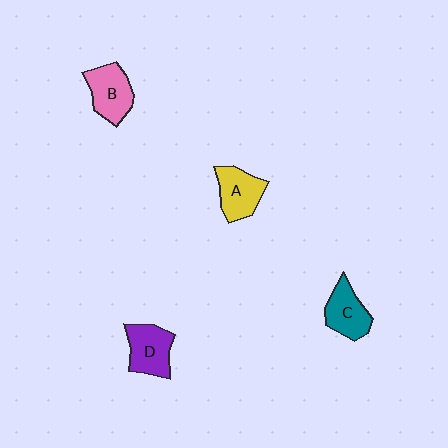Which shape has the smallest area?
Shape C (teal).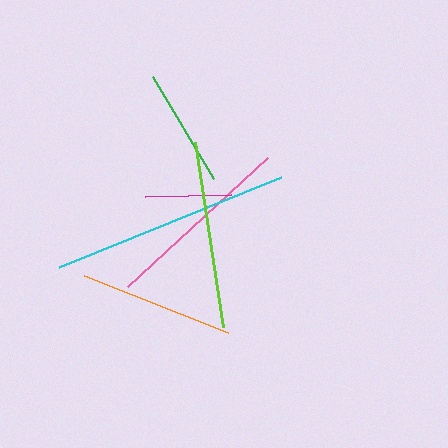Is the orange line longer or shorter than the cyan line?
The cyan line is longer than the orange line.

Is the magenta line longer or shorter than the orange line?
The orange line is longer than the magenta line.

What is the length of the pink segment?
The pink segment is approximately 190 pixels long.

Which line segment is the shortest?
The magenta line is the shortest at approximately 86 pixels.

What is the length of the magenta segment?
The magenta segment is approximately 86 pixels long.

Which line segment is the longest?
The cyan line is the longest at approximately 240 pixels.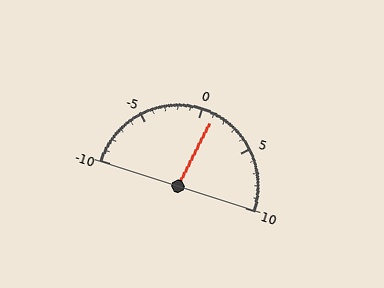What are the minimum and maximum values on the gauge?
The gauge ranges from -10 to 10.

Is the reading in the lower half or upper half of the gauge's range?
The reading is in the upper half of the range (-10 to 10).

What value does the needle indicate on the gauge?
The needle indicates approximately 1.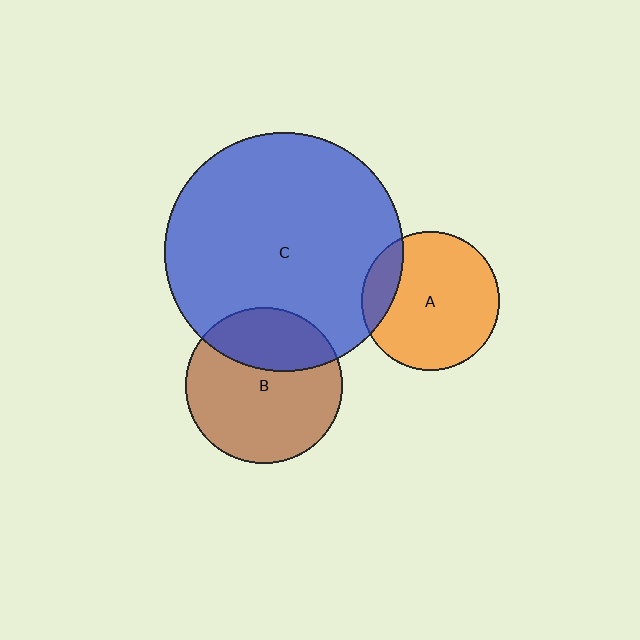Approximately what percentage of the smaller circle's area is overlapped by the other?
Approximately 15%.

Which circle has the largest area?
Circle C (blue).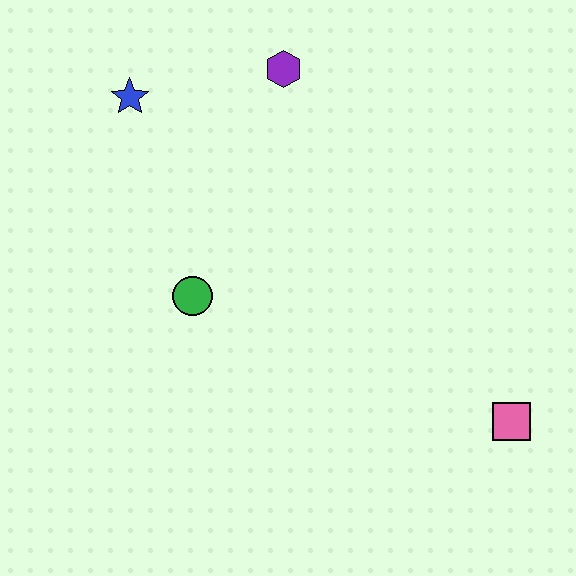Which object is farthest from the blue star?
The pink square is farthest from the blue star.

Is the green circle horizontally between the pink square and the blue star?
Yes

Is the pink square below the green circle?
Yes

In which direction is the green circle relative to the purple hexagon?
The green circle is below the purple hexagon.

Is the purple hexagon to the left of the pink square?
Yes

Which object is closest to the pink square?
The green circle is closest to the pink square.